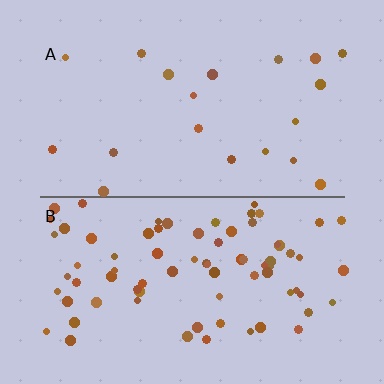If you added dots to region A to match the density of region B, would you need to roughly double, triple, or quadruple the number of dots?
Approximately quadruple.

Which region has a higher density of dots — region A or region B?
B (the bottom).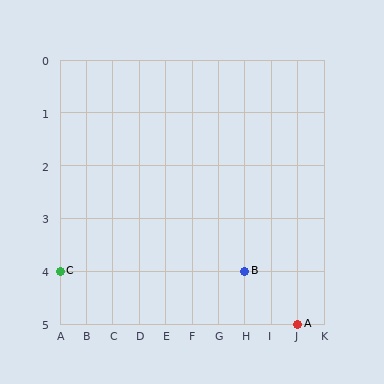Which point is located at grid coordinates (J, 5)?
Point A is at (J, 5).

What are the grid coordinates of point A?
Point A is at grid coordinates (J, 5).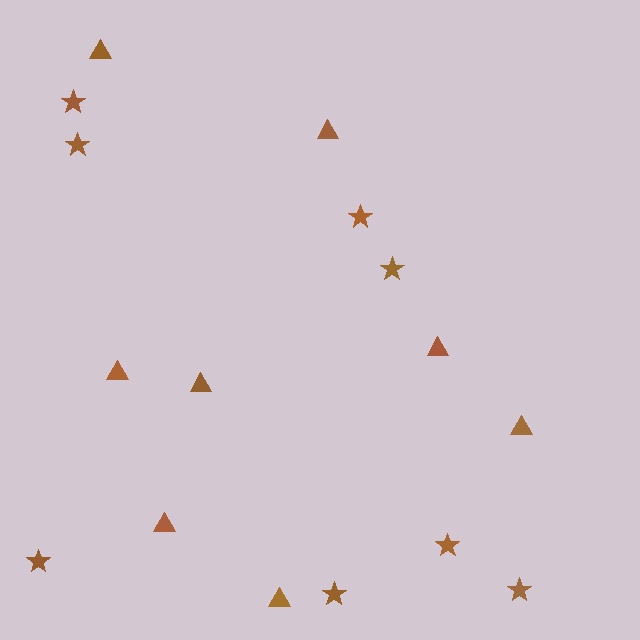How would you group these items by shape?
There are 2 groups: one group of stars (8) and one group of triangles (8).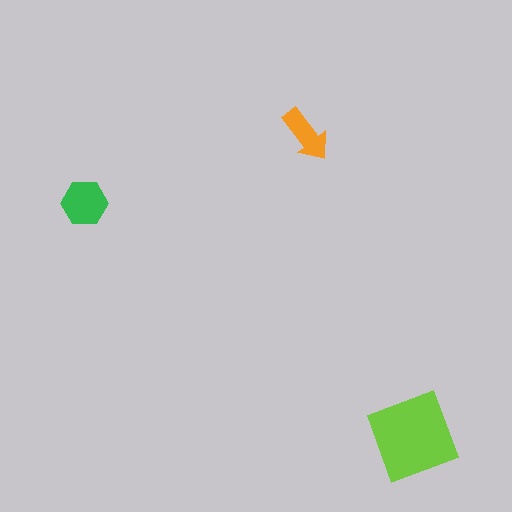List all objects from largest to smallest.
The lime diamond, the green hexagon, the orange arrow.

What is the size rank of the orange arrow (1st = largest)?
3rd.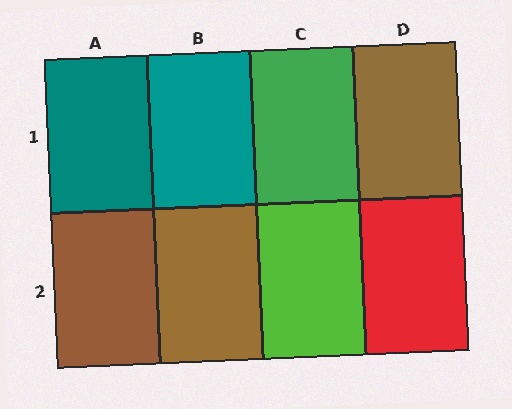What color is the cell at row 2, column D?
Red.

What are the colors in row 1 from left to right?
Teal, teal, green, brown.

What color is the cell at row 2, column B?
Brown.